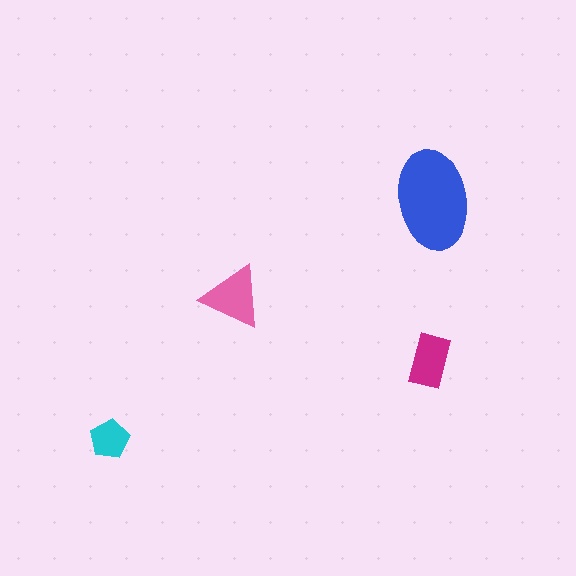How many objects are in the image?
There are 4 objects in the image.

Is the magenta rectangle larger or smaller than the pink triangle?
Smaller.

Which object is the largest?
The blue ellipse.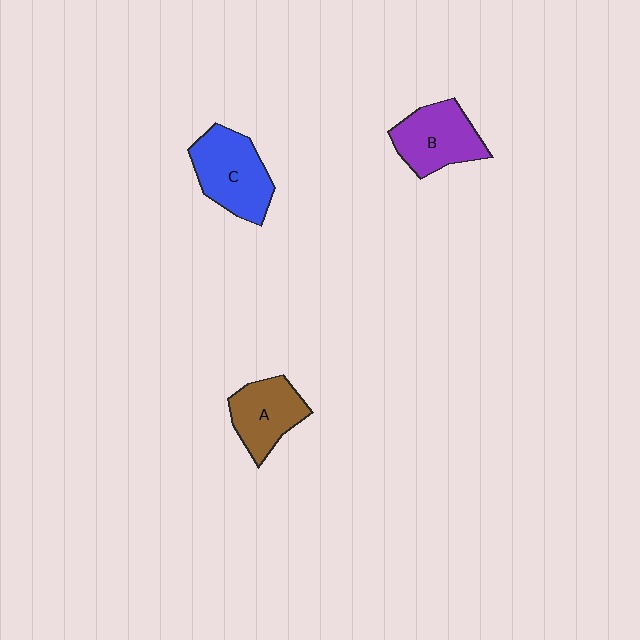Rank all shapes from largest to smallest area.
From largest to smallest: C (blue), B (purple), A (brown).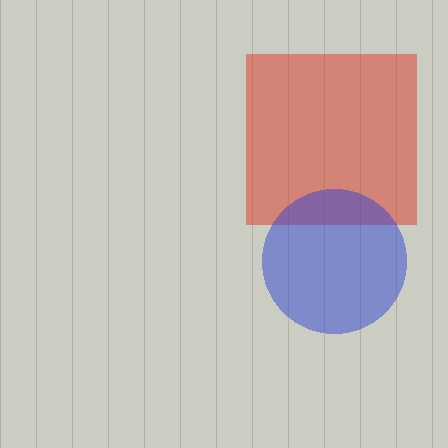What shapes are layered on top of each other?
The layered shapes are: a red square, a blue circle.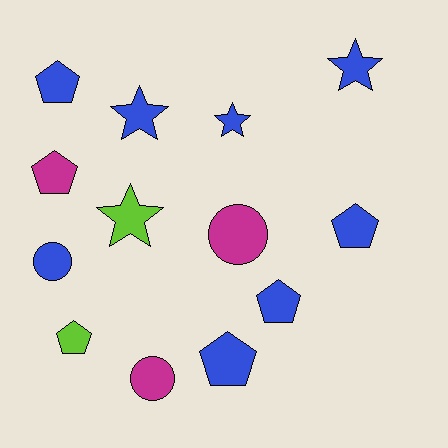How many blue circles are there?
There is 1 blue circle.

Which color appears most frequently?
Blue, with 8 objects.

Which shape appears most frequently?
Pentagon, with 6 objects.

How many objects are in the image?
There are 13 objects.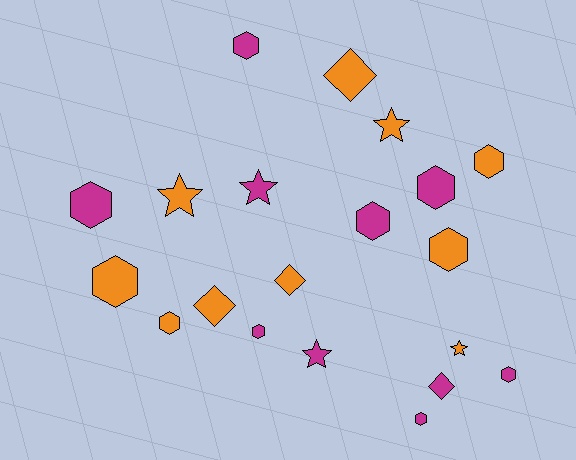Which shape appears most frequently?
Hexagon, with 11 objects.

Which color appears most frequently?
Orange, with 10 objects.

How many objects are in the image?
There are 20 objects.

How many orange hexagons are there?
There are 4 orange hexagons.